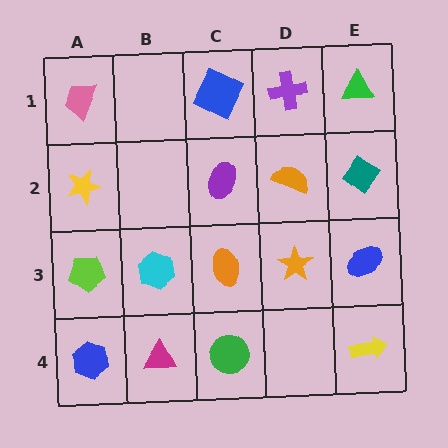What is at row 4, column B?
A magenta triangle.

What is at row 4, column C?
A green circle.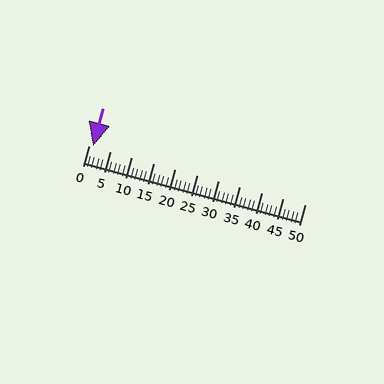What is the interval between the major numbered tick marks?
The major tick marks are spaced 5 units apart.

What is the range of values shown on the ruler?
The ruler shows values from 0 to 50.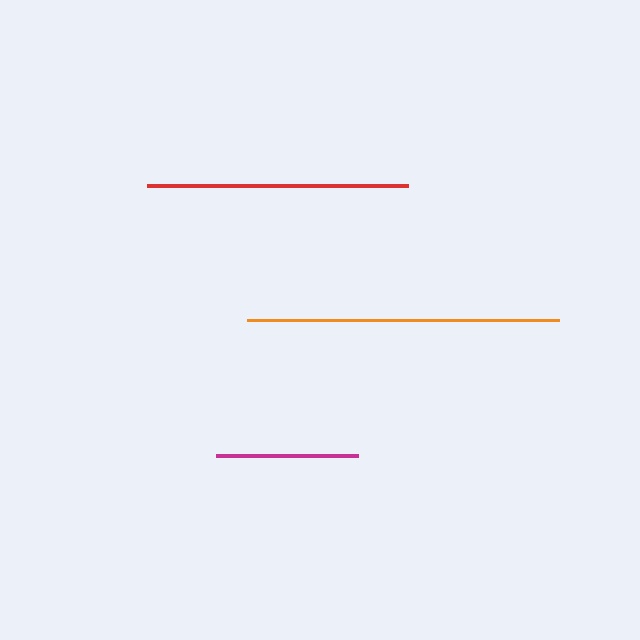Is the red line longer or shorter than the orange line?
The orange line is longer than the red line.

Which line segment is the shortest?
The magenta line is the shortest at approximately 141 pixels.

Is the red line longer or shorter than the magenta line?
The red line is longer than the magenta line.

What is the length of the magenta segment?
The magenta segment is approximately 141 pixels long.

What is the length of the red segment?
The red segment is approximately 261 pixels long.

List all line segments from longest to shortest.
From longest to shortest: orange, red, magenta.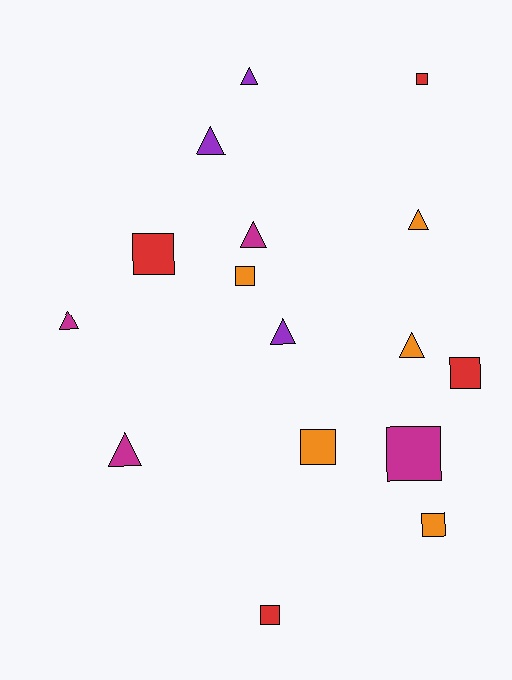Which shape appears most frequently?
Square, with 8 objects.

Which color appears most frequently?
Orange, with 5 objects.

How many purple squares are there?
There are no purple squares.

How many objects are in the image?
There are 16 objects.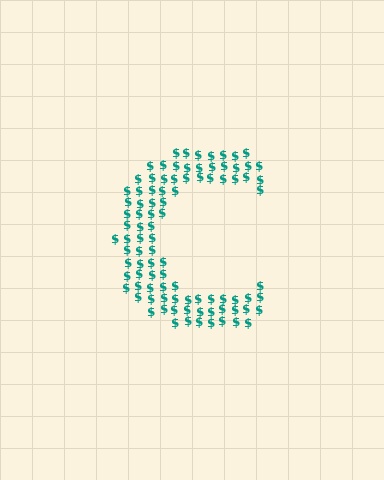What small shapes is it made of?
It is made of small dollar signs.